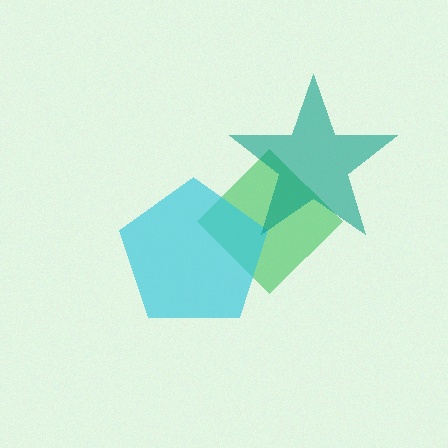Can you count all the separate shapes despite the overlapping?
Yes, there are 3 separate shapes.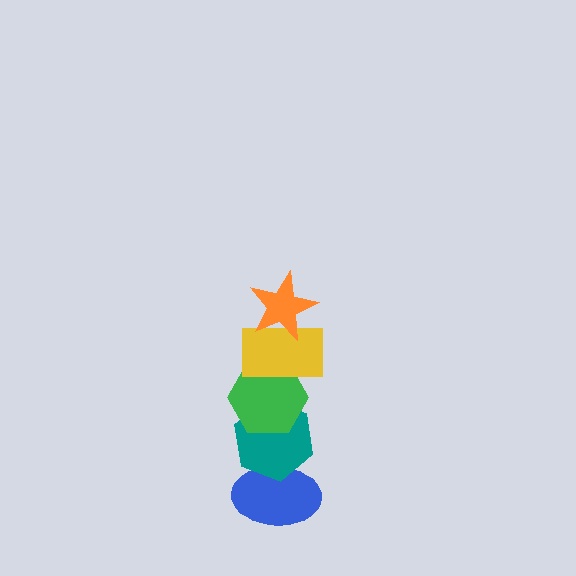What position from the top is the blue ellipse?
The blue ellipse is 5th from the top.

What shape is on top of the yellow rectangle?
The orange star is on top of the yellow rectangle.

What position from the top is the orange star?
The orange star is 1st from the top.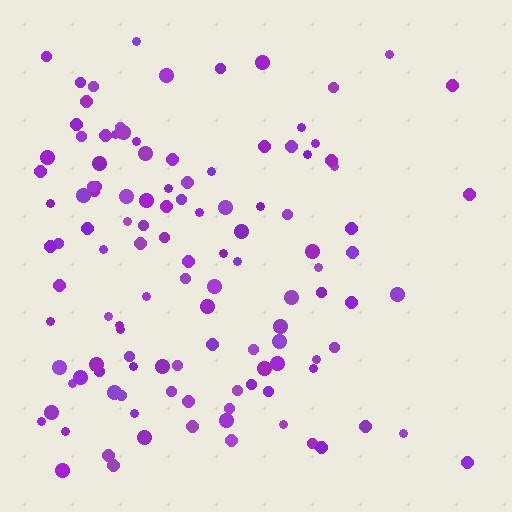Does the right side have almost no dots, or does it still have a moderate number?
Still a moderate number, just noticeably fewer than the left.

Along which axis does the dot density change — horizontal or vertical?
Horizontal.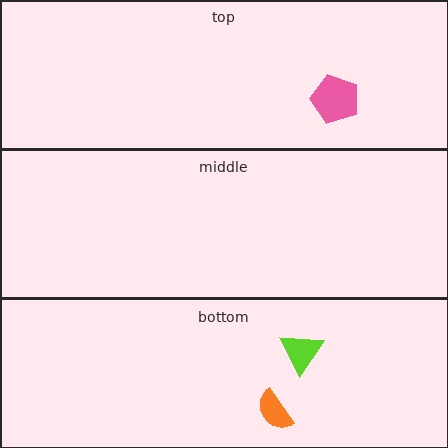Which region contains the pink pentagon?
The top region.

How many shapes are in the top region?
1.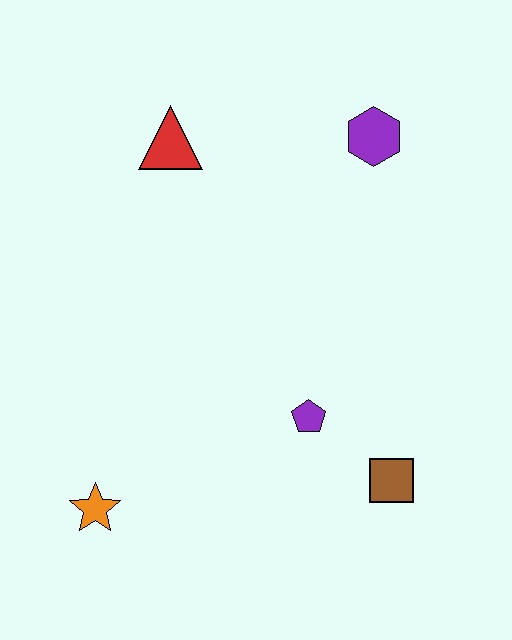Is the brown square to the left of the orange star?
No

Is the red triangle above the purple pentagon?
Yes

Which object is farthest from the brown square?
The red triangle is farthest from the brown square.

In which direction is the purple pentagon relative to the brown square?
The purple pentagon is to the left of the brown square.